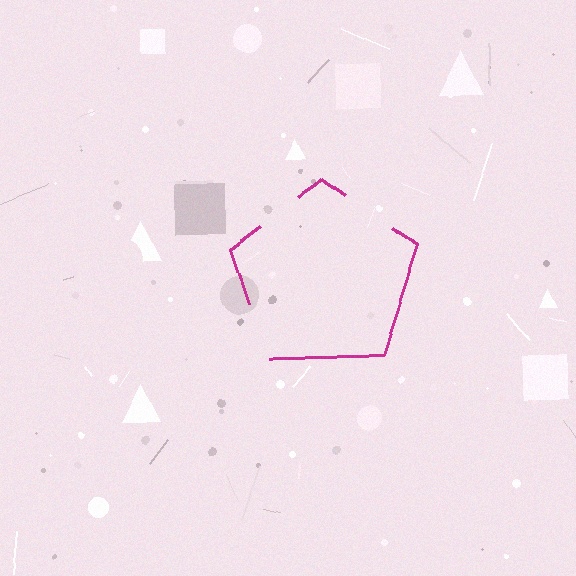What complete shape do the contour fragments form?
The contour fragments form a pentagon.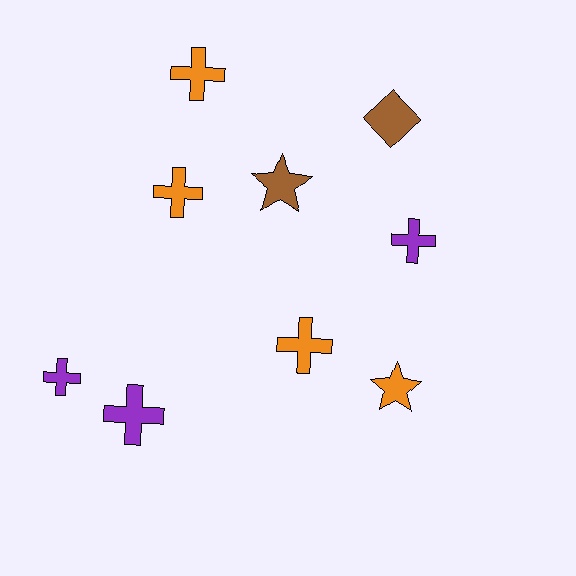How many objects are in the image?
There are 9 objects.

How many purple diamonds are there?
There are no purple diamonds.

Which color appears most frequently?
Orange, with 4 objects.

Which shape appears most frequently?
Cross, with 6 objects.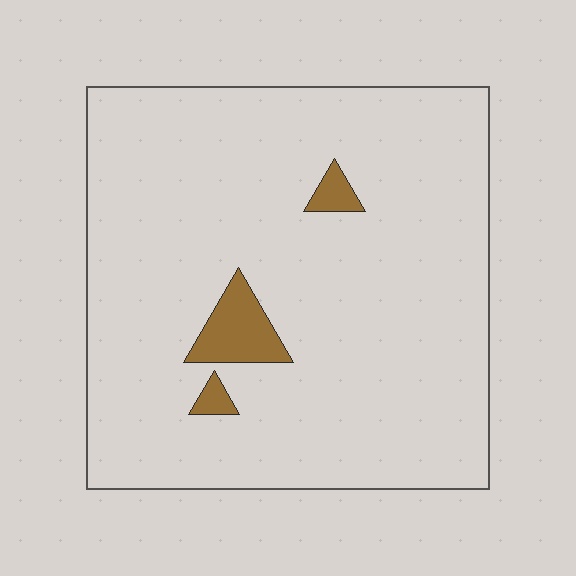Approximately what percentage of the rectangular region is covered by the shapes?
Approximately 5%.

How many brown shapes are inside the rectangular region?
3.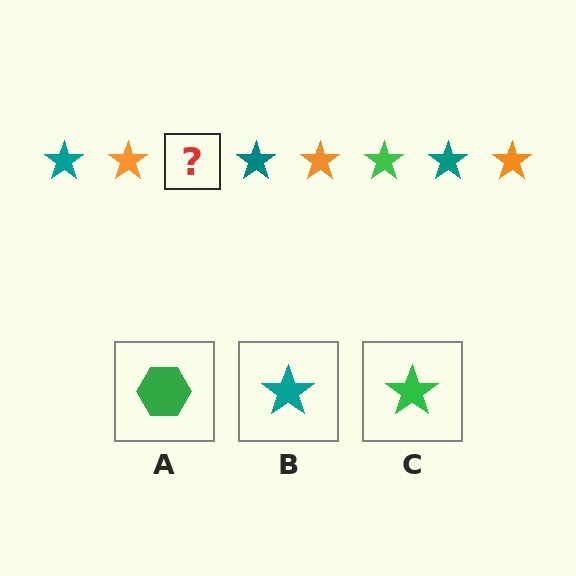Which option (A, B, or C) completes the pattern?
C.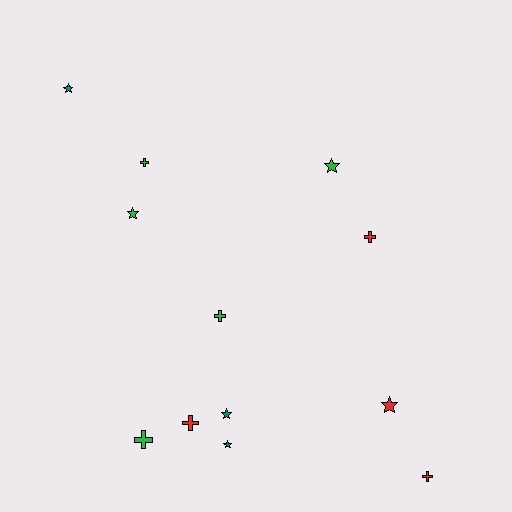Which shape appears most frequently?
Star, with 6 objects.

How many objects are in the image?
There are 12 objects.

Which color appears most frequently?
Green, with 5 objects.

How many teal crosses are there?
There are no teal crosses.